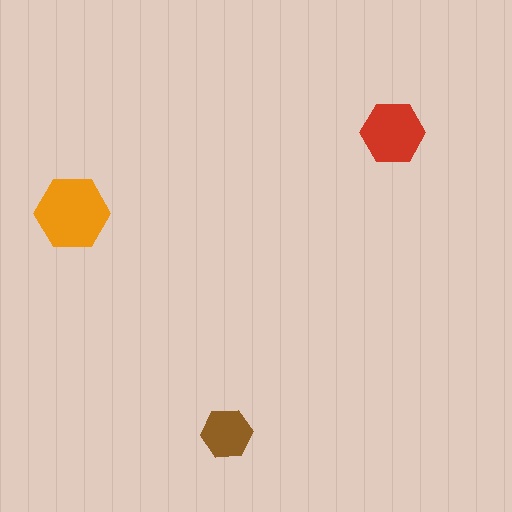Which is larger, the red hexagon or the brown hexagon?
The red one.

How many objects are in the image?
There are 3 objects in the image.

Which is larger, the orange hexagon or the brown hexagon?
The orange one.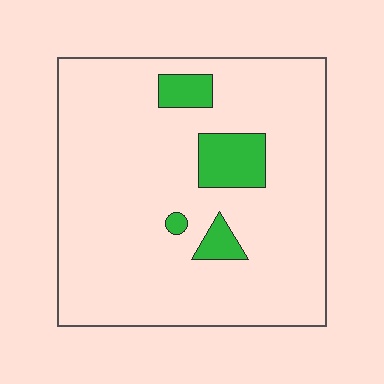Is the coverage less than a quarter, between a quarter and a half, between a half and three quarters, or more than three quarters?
Less than a quarter.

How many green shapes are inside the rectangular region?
4.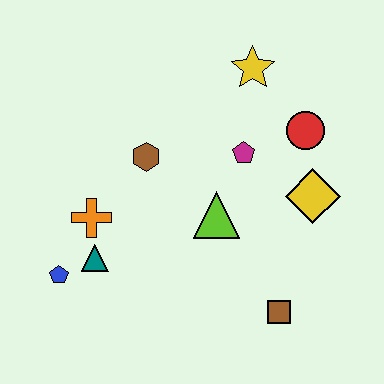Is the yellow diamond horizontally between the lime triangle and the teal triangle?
No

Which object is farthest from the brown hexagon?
The brown square is farthest from the brown hexagon.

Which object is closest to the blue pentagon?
The teal triangle is closest to the blue pentagon.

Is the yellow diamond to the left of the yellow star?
No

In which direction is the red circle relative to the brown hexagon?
The red circle is to the right of the brown hexagon.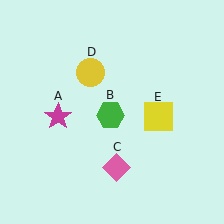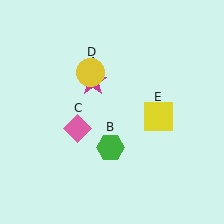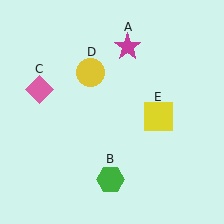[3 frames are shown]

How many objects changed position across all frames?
3 objects changed position: magenta star (object A), green hexagon (object B), pink diamond (object C).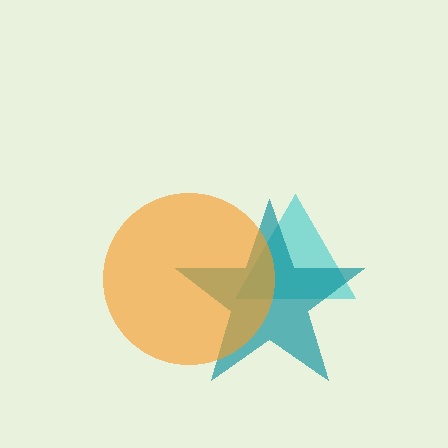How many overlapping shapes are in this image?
There are 3 overlapping shapes in the image.